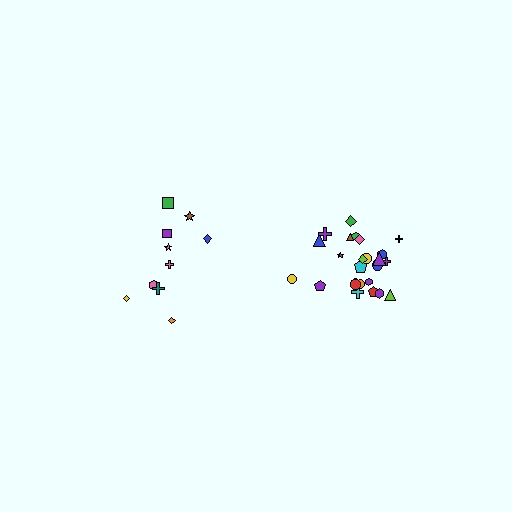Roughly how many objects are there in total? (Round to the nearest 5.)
Roughly 35 objects in total.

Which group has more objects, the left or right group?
The right group.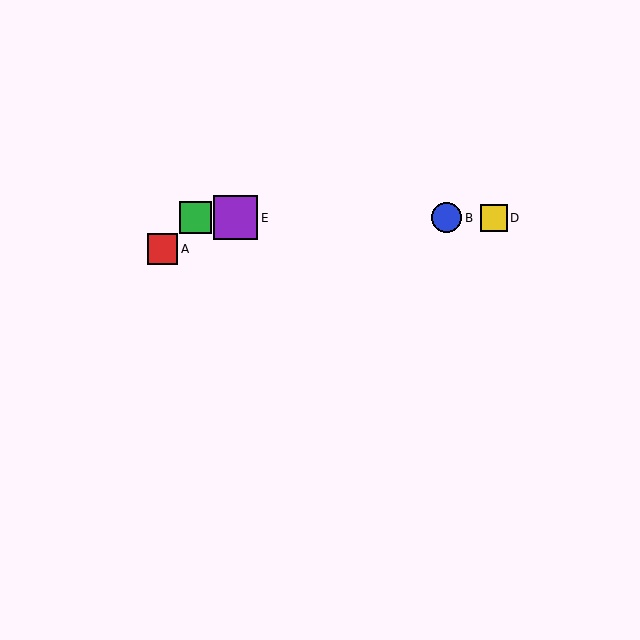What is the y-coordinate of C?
Object C is at y≈218.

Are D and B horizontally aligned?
Yes, both are at y≈218.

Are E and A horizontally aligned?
No, E is at y≈218 and A is at y≈249.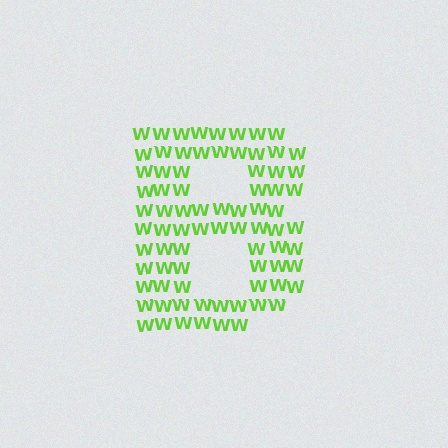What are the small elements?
The small elements are letter W's.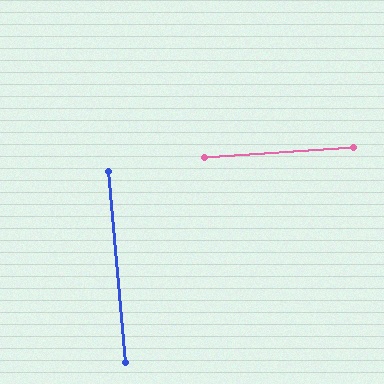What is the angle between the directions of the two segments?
Approximately 89 degrees.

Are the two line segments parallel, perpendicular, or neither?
Perpendicular — they meet at approximately 89°.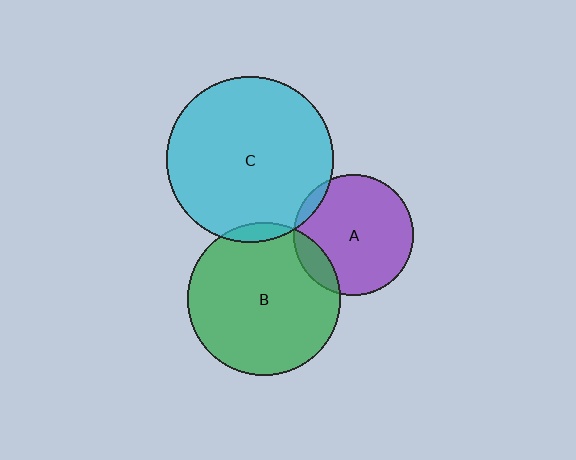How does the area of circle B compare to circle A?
Approximately 1.6 times.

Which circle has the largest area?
Circle C (cyan).